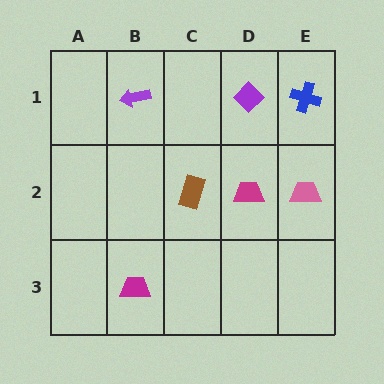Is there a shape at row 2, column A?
No, that cell is empty.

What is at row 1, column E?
A blue cross.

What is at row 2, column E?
A pink trapezoid.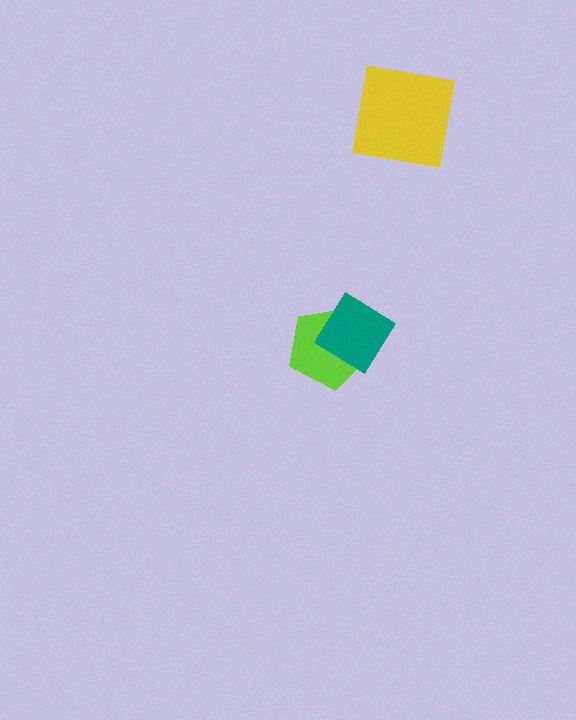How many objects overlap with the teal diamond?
1 object overlaps with the teal diamond.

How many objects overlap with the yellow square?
0 objects overlap with the yellow square.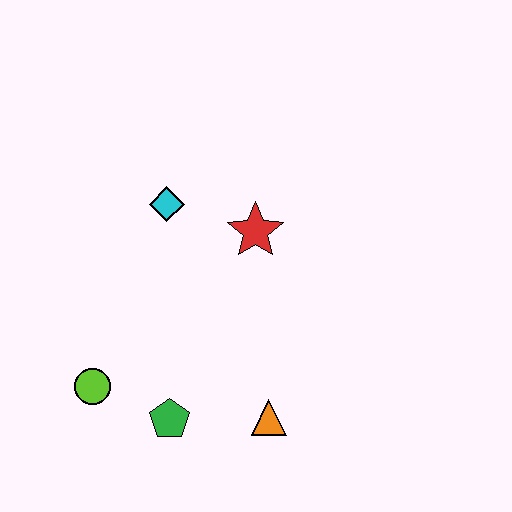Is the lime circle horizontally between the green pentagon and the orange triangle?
No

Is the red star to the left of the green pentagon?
No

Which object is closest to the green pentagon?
The lime circle is closest to the green pentagon.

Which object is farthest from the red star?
The lime circle is farthest from the red star.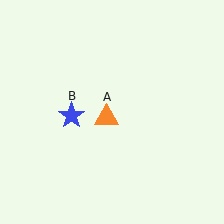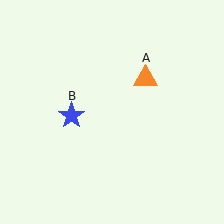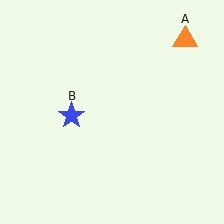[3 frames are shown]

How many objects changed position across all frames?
1 object changed position: orange triangle (object A).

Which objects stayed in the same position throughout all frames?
Blue star (object B) remained stationary.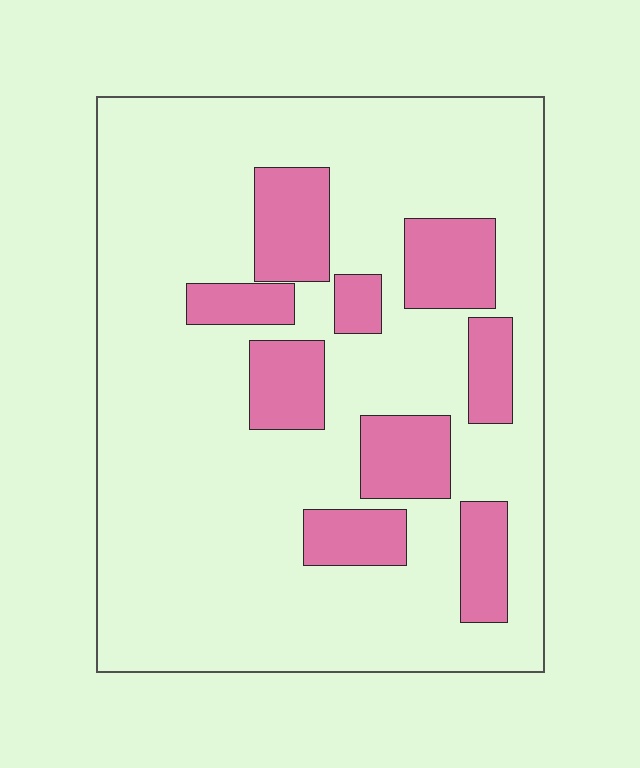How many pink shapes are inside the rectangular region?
9.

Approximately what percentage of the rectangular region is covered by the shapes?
Approximately 20%.